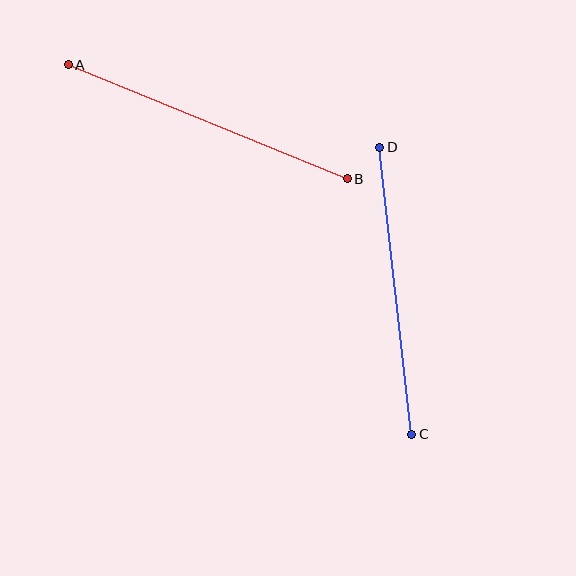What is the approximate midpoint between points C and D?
The midpoint is at approximately (396, 291) pixels.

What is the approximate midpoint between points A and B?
The midpoint is at approximately (208, 122) pixels.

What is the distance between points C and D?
The distance is approximately 289 pixels.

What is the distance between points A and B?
The distance is approximately 301 pixels.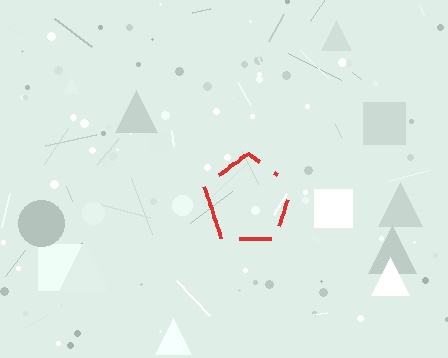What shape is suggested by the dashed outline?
The dashed outline suggests a pentagon.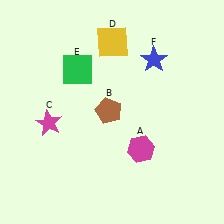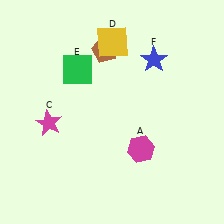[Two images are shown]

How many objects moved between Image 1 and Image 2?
1 object moved between the two images.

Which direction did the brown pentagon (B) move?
The brown pentagon (B) moved up.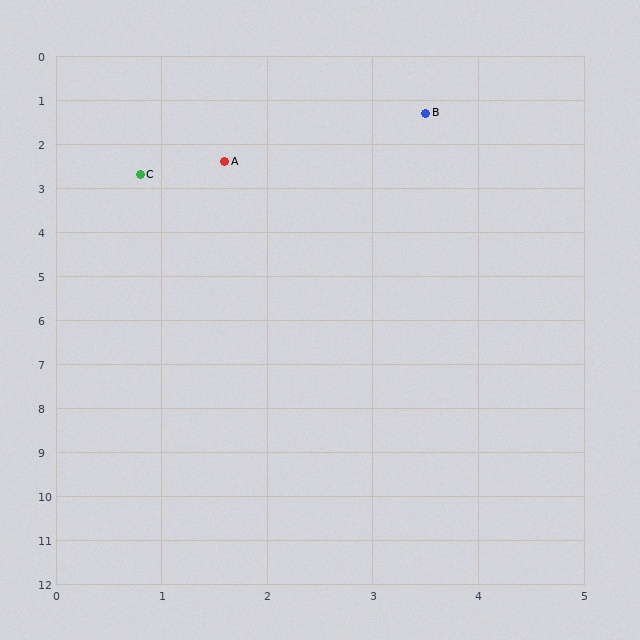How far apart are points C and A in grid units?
Points C and A are about 0.9 grid units apart.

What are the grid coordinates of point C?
Point C is at approximately (0.8, 2.7).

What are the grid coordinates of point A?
Point A is at approximately (1.6, 2.4).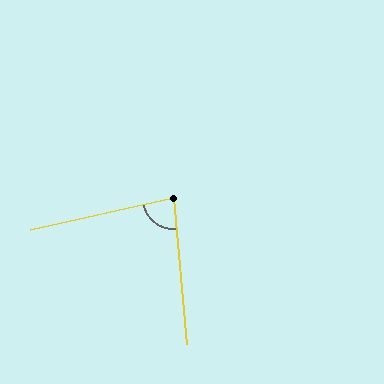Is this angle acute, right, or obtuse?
It is acute.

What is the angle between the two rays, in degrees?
Approximately 82 degrees.